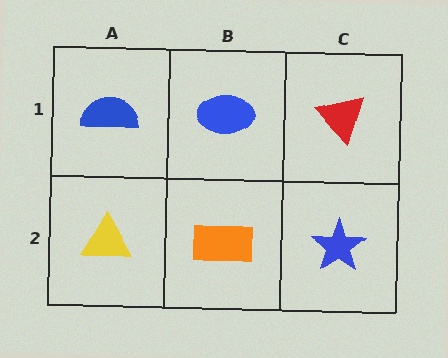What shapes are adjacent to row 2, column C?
A red triangle (row 1, column C), an orange rectangle (row 2, column B).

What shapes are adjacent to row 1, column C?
A blue star (row 2, column C), a blue ellipse (row 1, column B).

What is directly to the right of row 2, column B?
A blue star.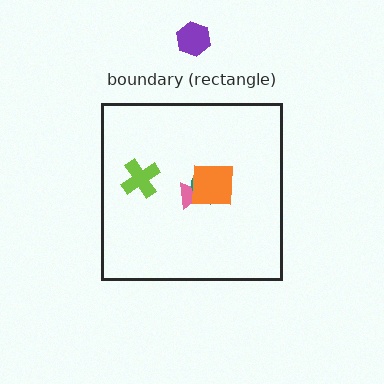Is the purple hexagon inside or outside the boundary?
Outside.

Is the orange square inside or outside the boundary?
Inside.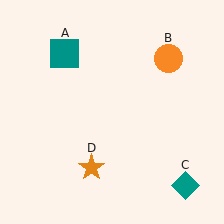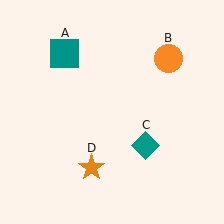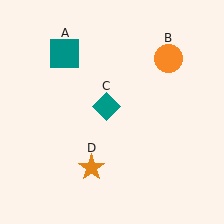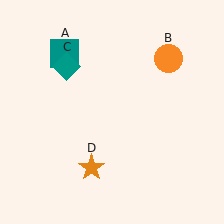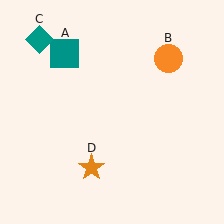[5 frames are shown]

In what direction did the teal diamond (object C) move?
The teal diamond (object C) moved up and to the left.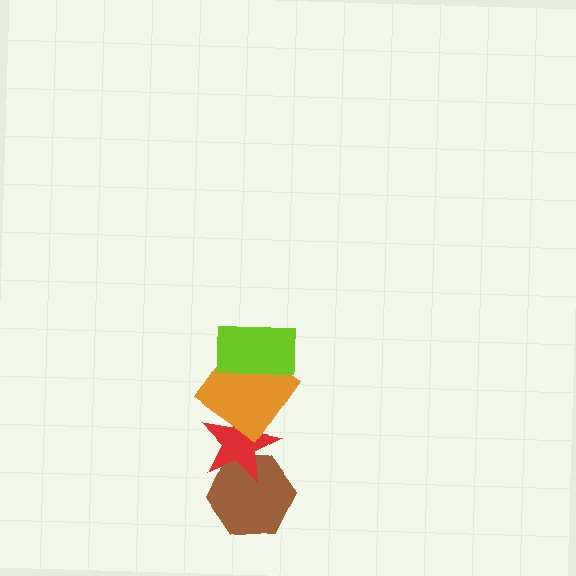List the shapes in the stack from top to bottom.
From top to bottom: the lime rectangle, the orange diamond, the red star, the brown hexagon.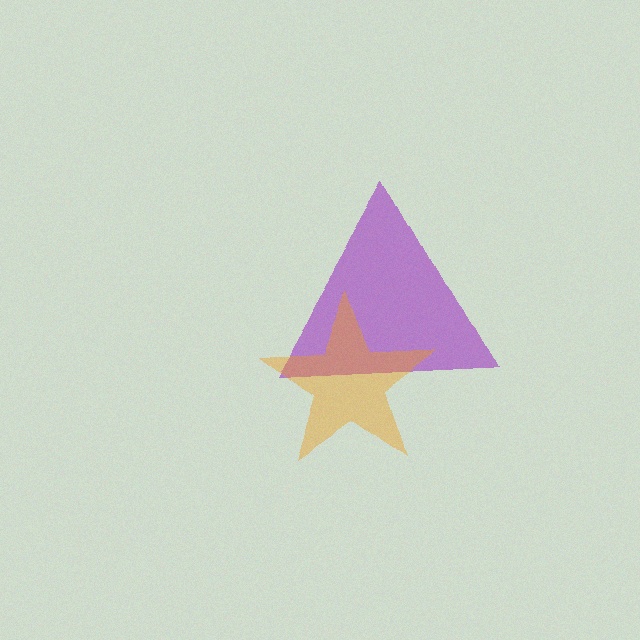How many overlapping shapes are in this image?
There are 2 overlapping shapes in the image.